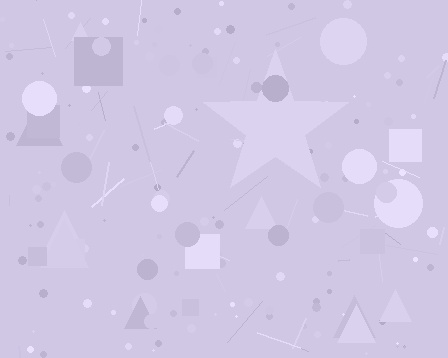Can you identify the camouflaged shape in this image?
The camouflaged shape is a star.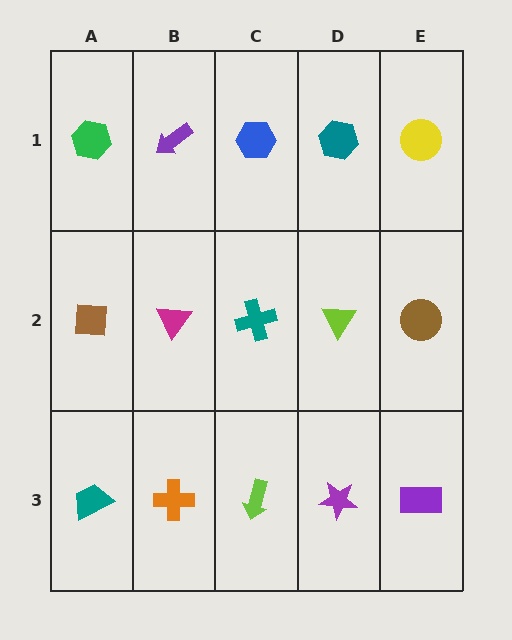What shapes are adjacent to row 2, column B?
A purple arrow (row 1, column B), an orange cross (row 3, column B), a brown square (row 2, column A), a teal cross (row 2, column C).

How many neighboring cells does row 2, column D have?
4.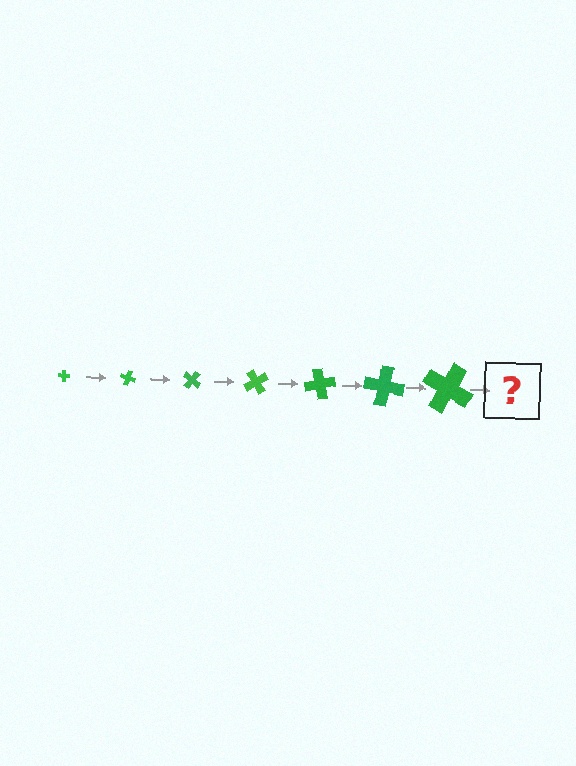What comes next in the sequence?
The next element should be a cross, larger than the previous one and rotated 140 degrees from the start.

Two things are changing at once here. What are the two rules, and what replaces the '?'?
The two rules are that the cross grows larger each step and it rotates 20 degrees each step. The '?' should be a cross, larger than the previous one and rotated 140 degrees from the start.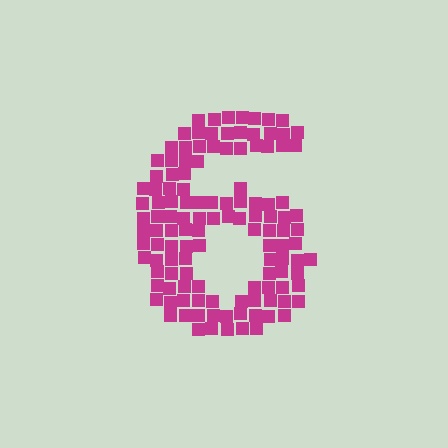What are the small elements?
The small elements are squares.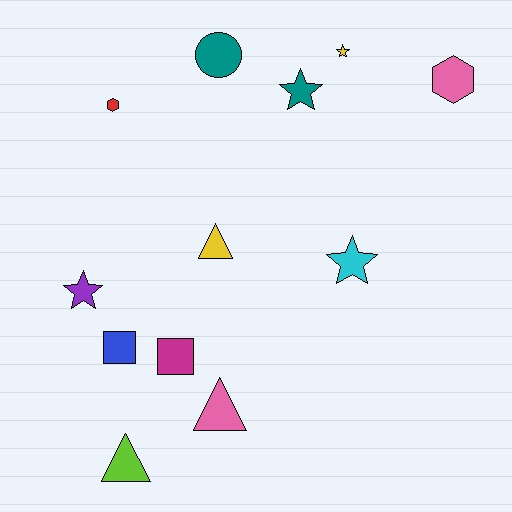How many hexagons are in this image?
There are 2 hexagons.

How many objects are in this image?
There are 12 objects.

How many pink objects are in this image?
There are 2 pink objects.